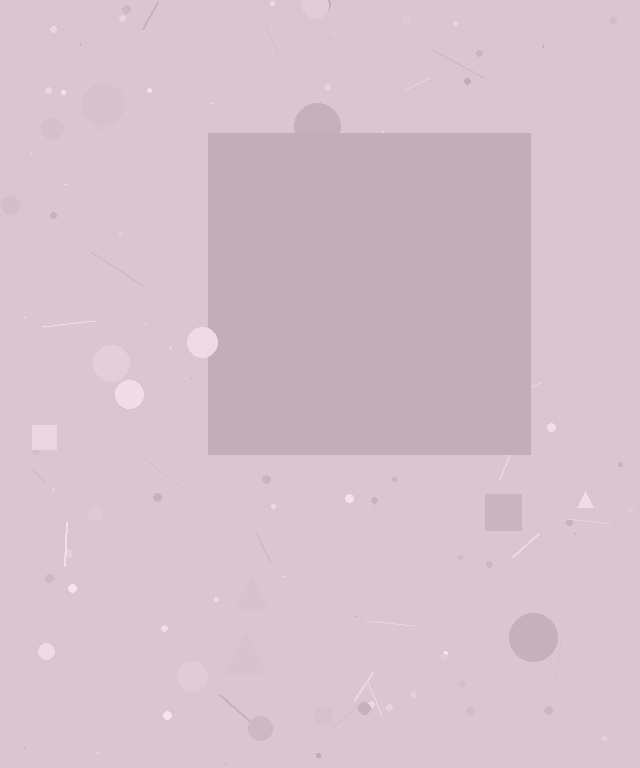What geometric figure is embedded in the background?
A square is embedded in the background.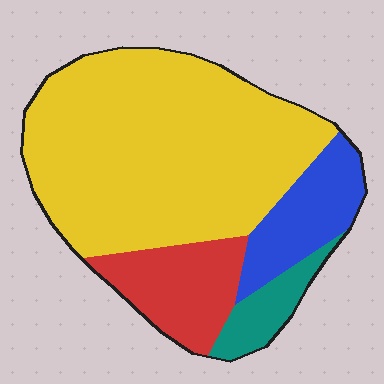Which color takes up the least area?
Teal, at roughly 5%.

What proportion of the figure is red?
Red covers roughly 15% of the figure.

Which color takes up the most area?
Yellow, at roughly 65%.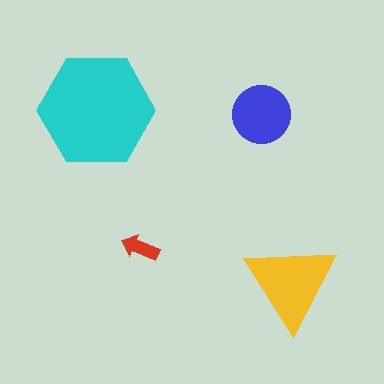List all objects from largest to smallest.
The cyan hexagon, the yellow triangle, the blue circle, the red arrow.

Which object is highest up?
The cyan hexagon is topmost.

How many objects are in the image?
There are 4 objects in the image.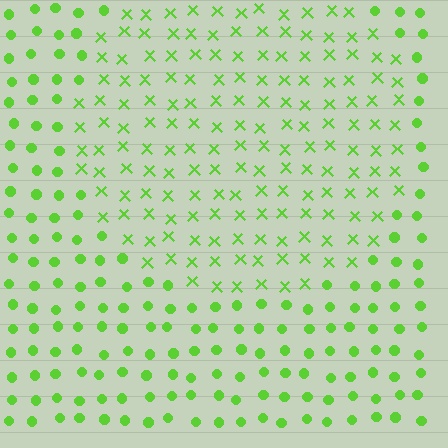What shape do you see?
I see a circle.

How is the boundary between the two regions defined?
The boundary is defined by a change in element shape: X marks inside vs. circles outside. All elements share the same color and spacing.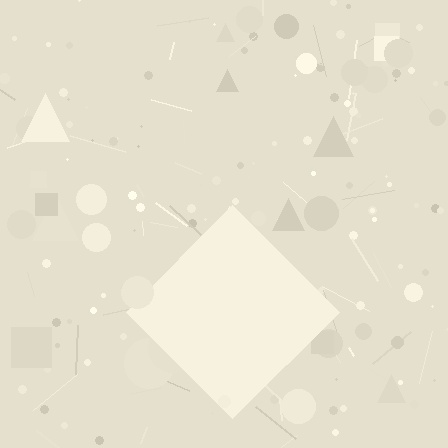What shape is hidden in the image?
A diamond is hidden in the image.